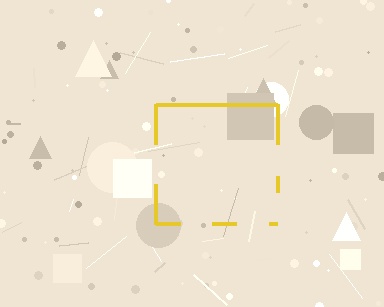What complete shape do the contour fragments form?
The contour fragments form a square.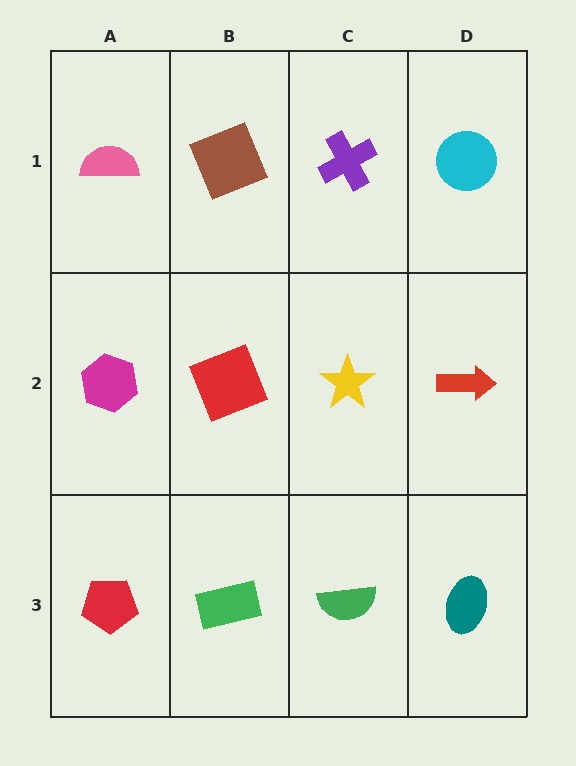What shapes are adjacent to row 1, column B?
A red square (row 2, column B), a pink semicircle (row 1, column A), a purple cross (row 1, column C).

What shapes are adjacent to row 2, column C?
A purple cross (row 1, column C), a green semicircle (row 3, column C), a red square (row 2, column B), a red arrow (row 2, column D).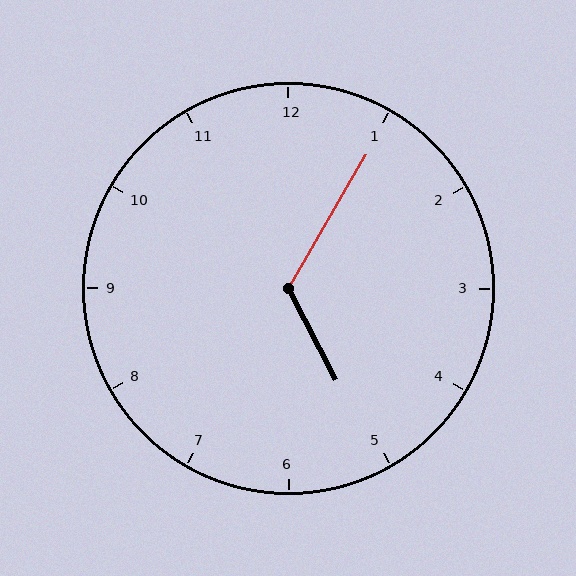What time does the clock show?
5:05.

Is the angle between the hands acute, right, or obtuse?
It is obtuse.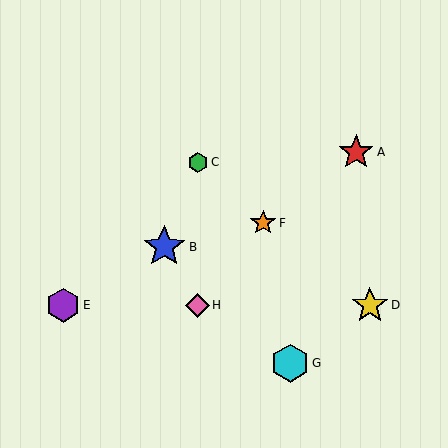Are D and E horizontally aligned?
Yes, both are at y≈305.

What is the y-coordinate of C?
Object C is at y≈162.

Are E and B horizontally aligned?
No, E is at y≈305 and B is at y≈247.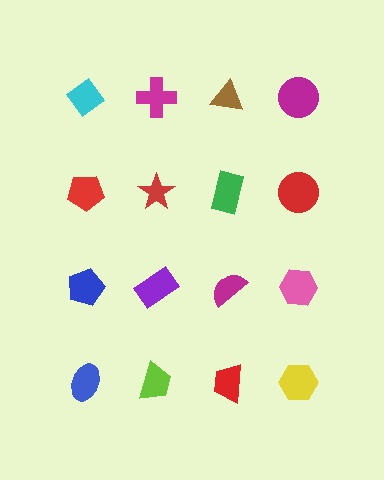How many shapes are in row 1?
4 shapes.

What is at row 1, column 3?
A brown triangle.